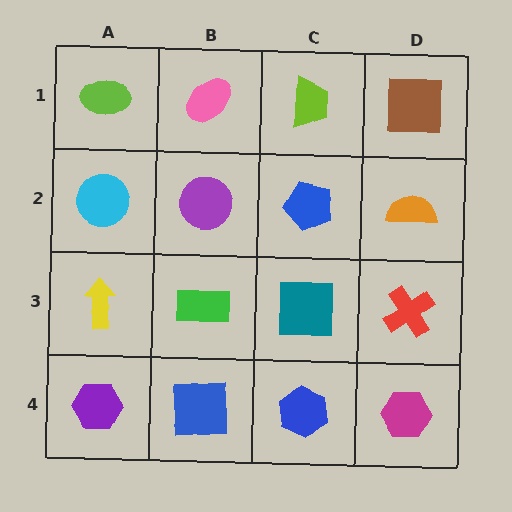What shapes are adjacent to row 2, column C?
A lime trapezoid (row 1, column C), a teal square (row 3, column C), a purple circle (row 2, column B), an orange semicircle (row 2, column D).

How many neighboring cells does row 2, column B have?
4.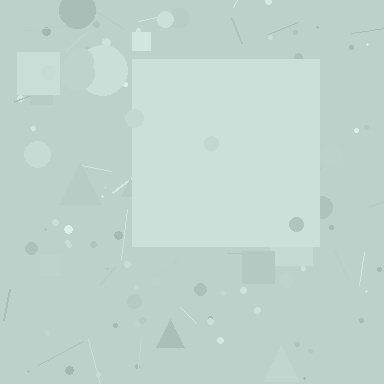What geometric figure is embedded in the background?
A square is embedded in the background.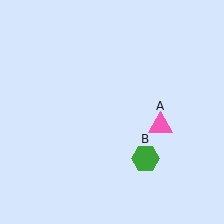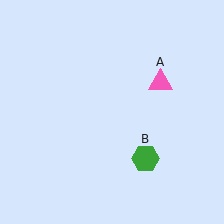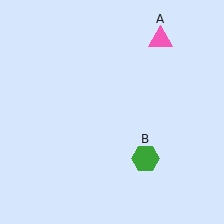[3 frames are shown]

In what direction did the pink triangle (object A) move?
The pink triangle (object A) moved up.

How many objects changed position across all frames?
1 object changed position: pink triangle (object A).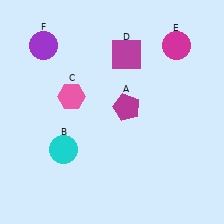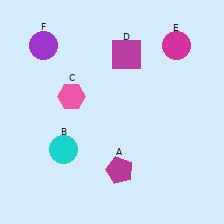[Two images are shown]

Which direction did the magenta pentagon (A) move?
The magenta pentagon (A) moved down.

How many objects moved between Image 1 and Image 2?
1 object moved between the two images.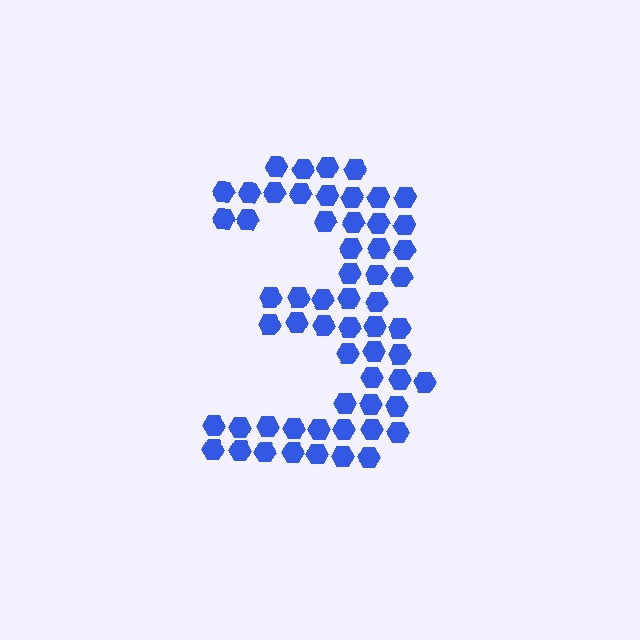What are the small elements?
The small elements are hexagons.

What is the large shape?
The large shape is the digit 3.